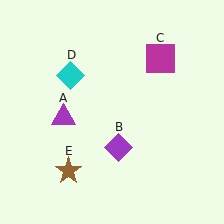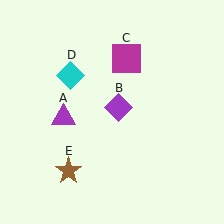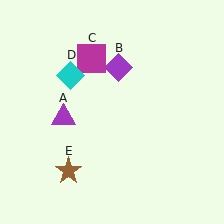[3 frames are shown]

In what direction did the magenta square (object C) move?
The magenta square (object C) moved left.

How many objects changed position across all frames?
2 objects changed position: purple diamond (object B), magenta square (object C).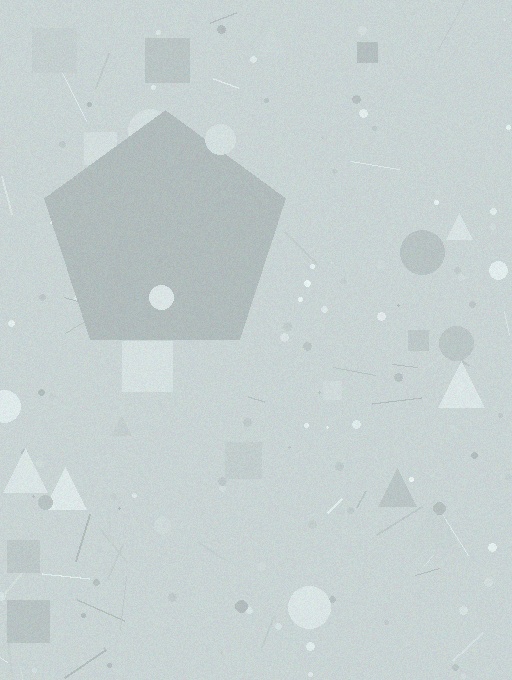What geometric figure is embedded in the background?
A pentagon is embedded in the background.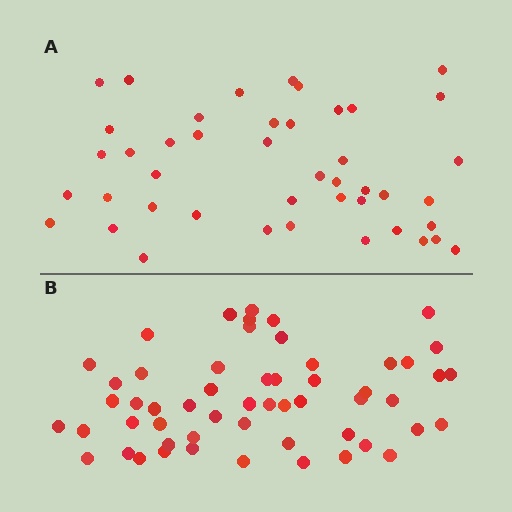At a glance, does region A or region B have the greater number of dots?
Region B (the bottom region) has more dots.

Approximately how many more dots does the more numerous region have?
Region B has roughly 12 or so more dots than region A.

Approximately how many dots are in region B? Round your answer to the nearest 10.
About 60 dots. (The exact count is 55, which rounds to 60.)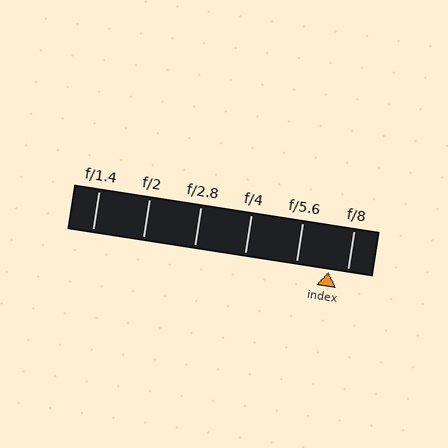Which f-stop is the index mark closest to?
The index mark is closest to f/8.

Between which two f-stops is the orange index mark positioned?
The index mark is between f/5.6 and f/8.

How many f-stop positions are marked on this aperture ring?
There are 6 f-stop positions marked.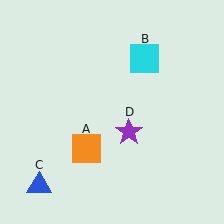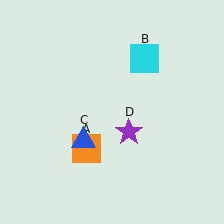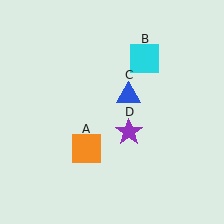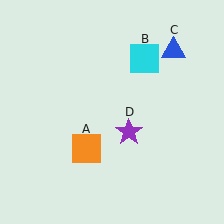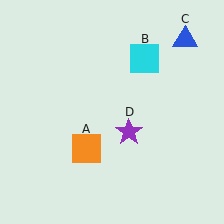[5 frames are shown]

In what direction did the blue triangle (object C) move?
The blue triangle (object C) moved up and to the right.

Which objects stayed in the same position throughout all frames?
Orange square (object A) and cyan square (object B) and purple star (object D) remained stationary.